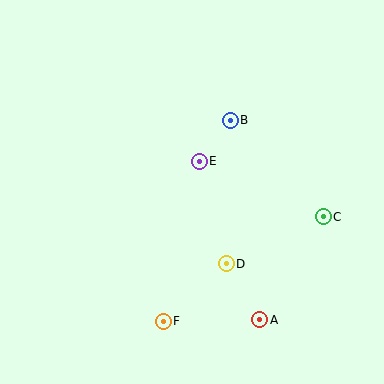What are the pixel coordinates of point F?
Point F is at (163, 321).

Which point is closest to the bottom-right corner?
Point A is closest to the bottom-right corner.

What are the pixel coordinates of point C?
Point C is at (323, 217).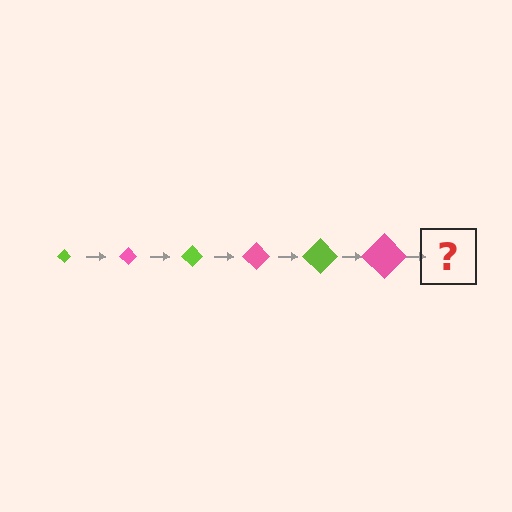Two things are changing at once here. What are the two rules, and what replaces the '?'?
The two rules are that the diamond grows larger each step and the color cycles through lime and pink. The '?' should be a lime diamond, larger than the previous one.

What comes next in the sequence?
The next element should be a lime diamond, larger than the previous one.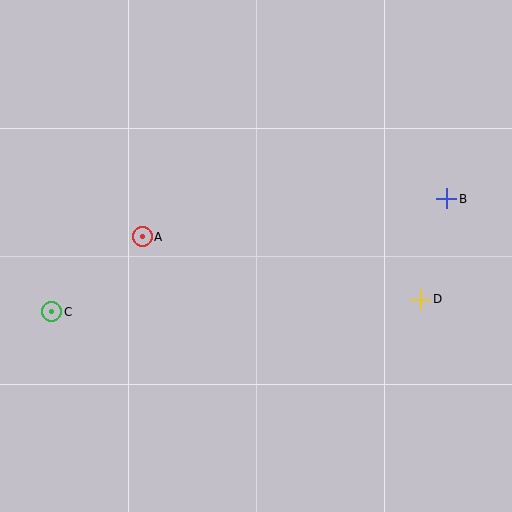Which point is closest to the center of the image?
Point A at (142, 237) is closest to the center.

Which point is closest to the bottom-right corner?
Point D is closest to the bottom-right corner.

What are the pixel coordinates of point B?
Point B is at (447, 199).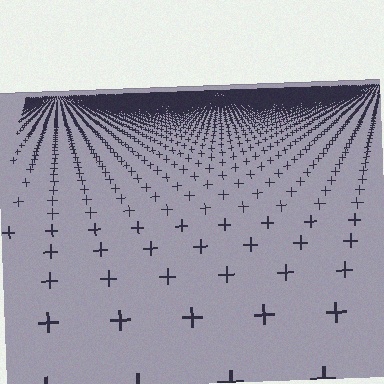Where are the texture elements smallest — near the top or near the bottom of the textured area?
Near the top.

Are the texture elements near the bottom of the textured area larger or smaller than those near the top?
Larger. Near the bottom, elements are closer to the viewer and appear at a bigger on-screen size.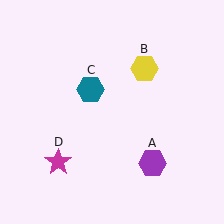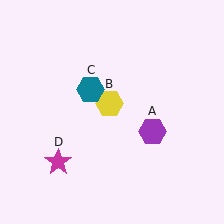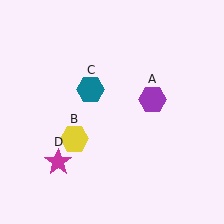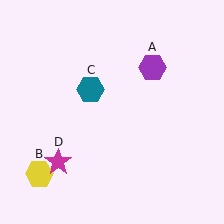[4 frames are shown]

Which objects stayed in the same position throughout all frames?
Teal hexagon (object C) and magenta star (object D) remained stationary.